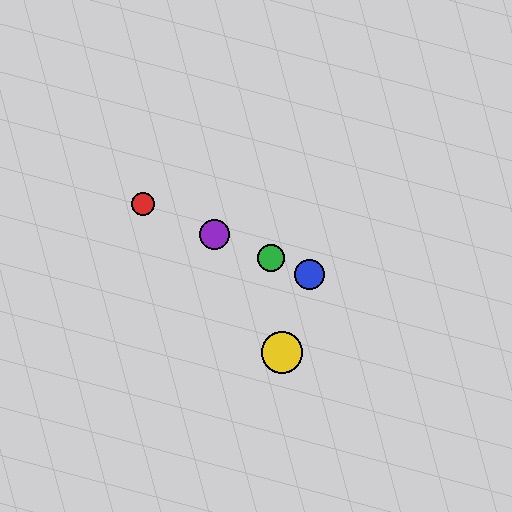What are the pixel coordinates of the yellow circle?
The yellow circle is at (282, 352).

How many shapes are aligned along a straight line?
4 shapes (the red circle, the blue circle, the green circle, the purple circle) are aligned along a straight line.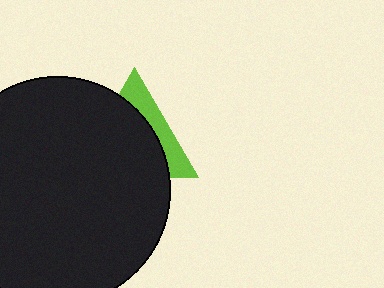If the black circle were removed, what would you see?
You would see the complete lime triangle.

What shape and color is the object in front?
The object in front is a black circle.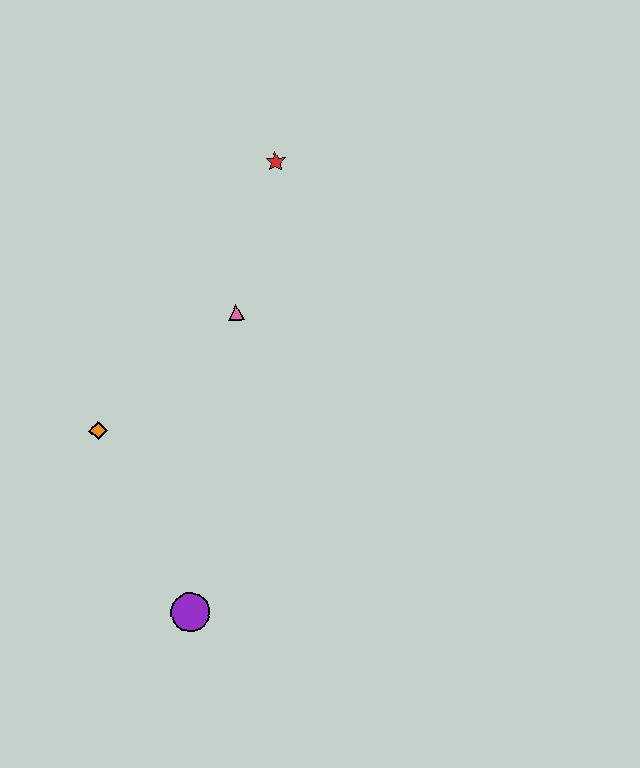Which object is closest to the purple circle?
The orange diamond is closest to the purple circle.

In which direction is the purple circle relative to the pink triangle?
The purple circle is below the pink triangle.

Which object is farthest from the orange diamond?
The red star is farthest from the orange diamond.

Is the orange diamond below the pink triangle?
Yes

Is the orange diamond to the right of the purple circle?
No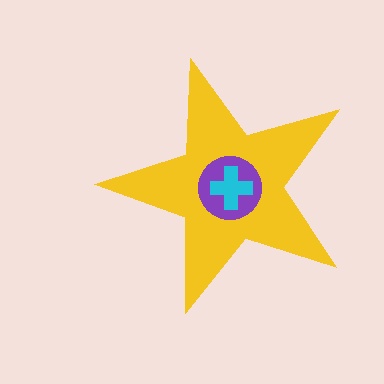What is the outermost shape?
The yellow star.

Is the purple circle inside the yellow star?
Yes.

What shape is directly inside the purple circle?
The cyan cross.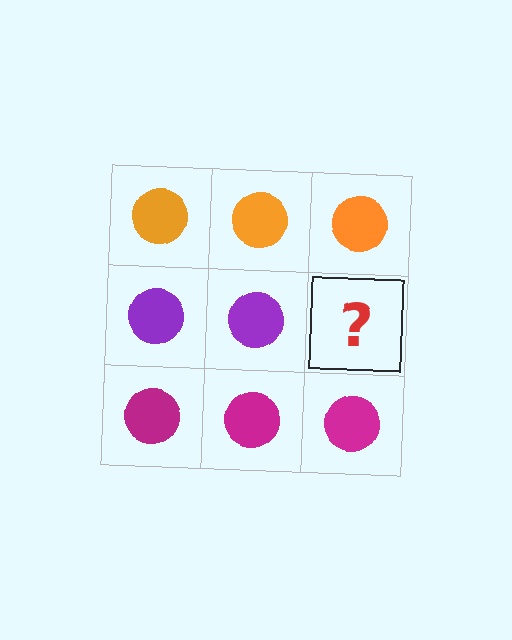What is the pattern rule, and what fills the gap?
The rule is that each row has a consistent color. The gap should be filled with a purple circle.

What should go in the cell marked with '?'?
The missing cell should contain a purple circle.